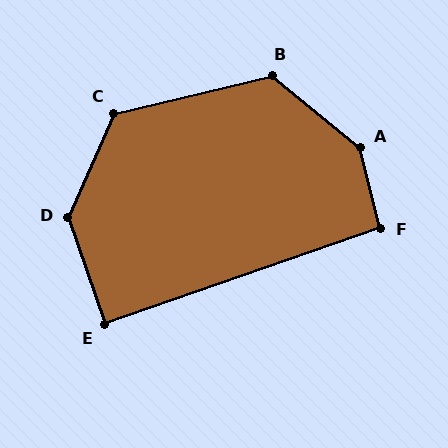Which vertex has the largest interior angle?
A, at approximately 143 degrees.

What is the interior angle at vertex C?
Approximately 127 degrees (obtuse).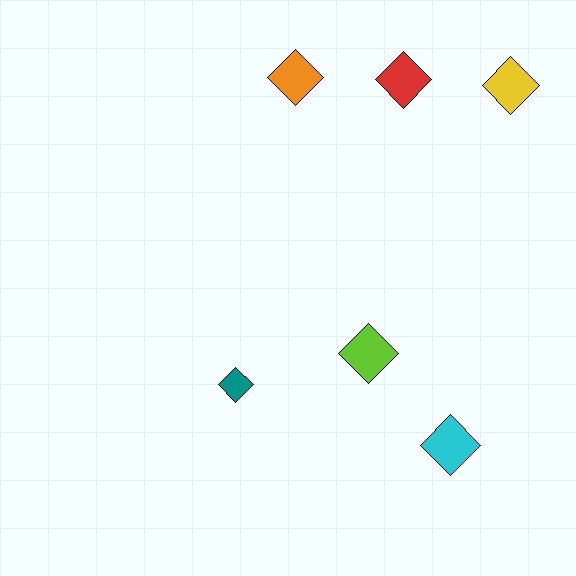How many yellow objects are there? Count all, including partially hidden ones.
There is 1 yellow object.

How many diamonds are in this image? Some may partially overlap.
There are 6 diamonds.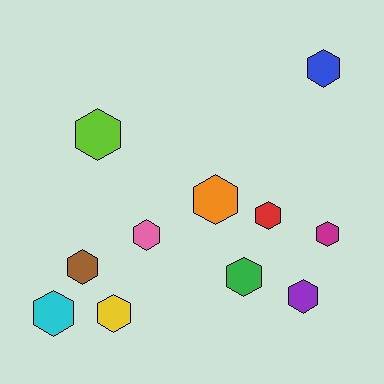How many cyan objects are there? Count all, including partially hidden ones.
There is 1 cyan object.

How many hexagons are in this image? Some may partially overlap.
There are 11 hexagons.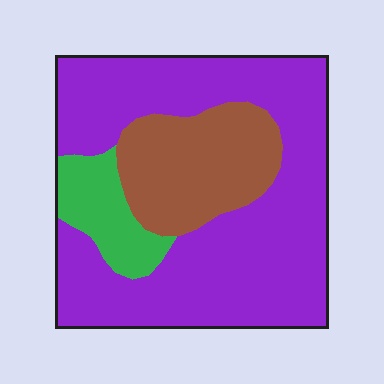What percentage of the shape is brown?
Brown covers about 20% of the shape.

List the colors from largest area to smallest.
From largest to smallest: purple, brown, green.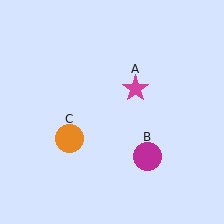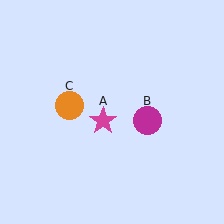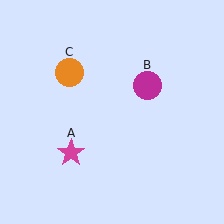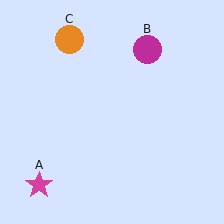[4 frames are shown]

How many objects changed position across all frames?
3 objects changed position: magenta star (object A), magenta circle (object B), orange circle (object C).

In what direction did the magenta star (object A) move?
The magenta star (object A) moved down and to the left.